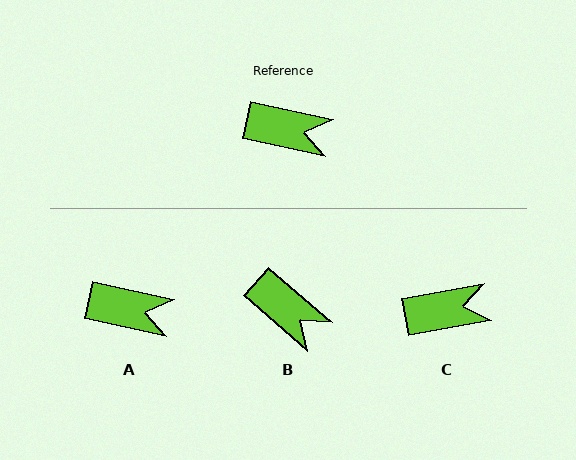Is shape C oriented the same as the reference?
No, it is off by about 23 degrees.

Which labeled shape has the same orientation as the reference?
A.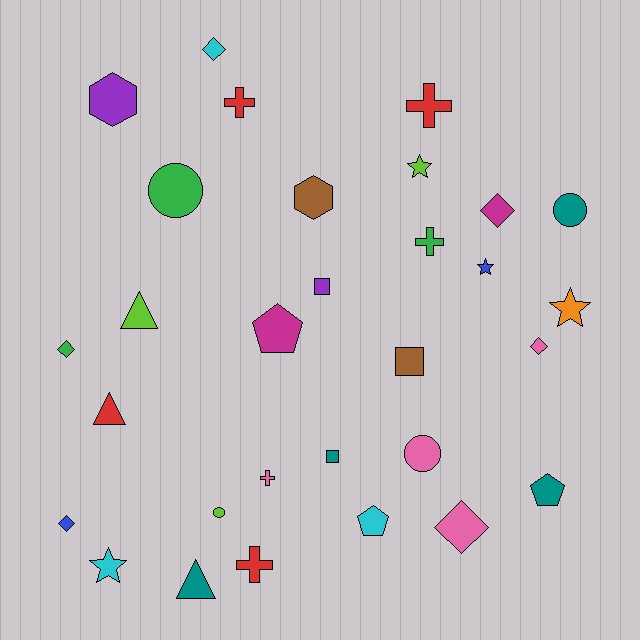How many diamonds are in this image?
There are 6 diamonds.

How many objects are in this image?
There are 30 objects.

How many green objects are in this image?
There are 3 green objects.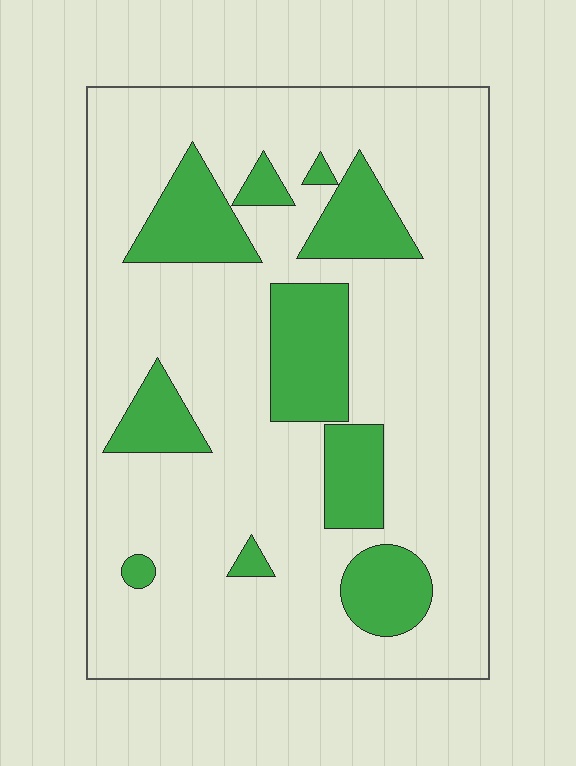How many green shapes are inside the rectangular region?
10.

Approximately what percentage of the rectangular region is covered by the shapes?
Approximately 20%.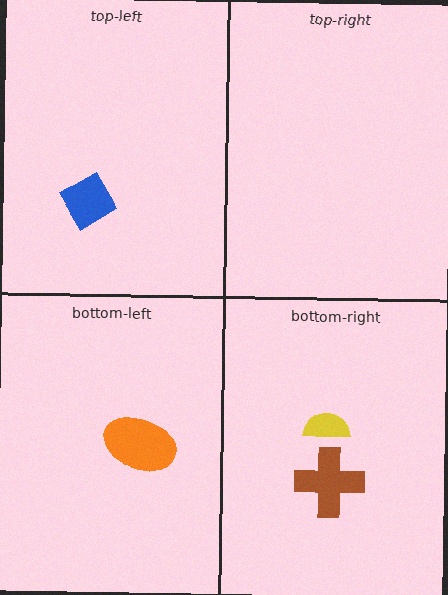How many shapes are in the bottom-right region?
2.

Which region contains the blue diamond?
The top-left region.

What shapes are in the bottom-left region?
The orange ellipse.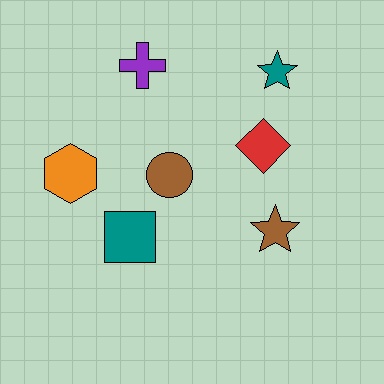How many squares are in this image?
There is 1 square.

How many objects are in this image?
There are 7 objects.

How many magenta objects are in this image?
There are no magenta objects.